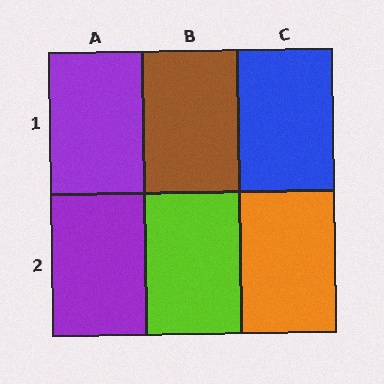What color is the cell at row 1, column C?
Blue.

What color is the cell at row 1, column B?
Brown.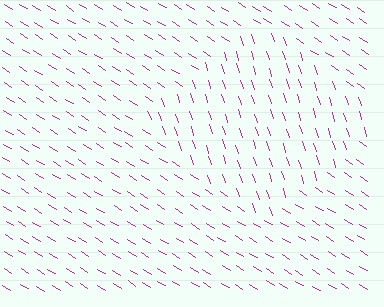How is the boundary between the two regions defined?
The boundary is defined purely by a change in line orientation (approximately 39 degrees difference). All lines are the same color and thickness.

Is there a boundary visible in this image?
Yes, there is a texture boundary formed by a change in line orientation.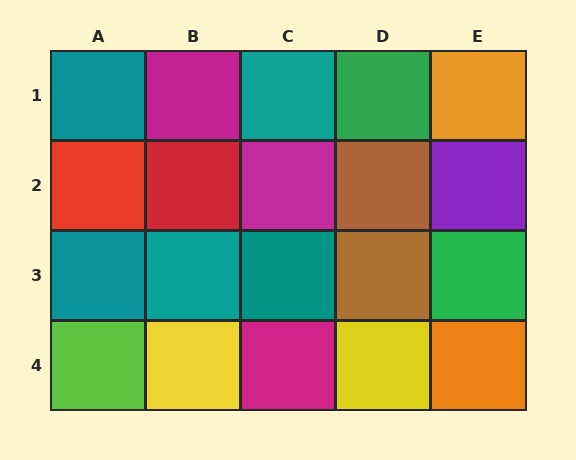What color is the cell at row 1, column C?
Teal.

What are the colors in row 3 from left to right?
Teal, teal, teal, brown, green.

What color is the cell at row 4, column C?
Magenta.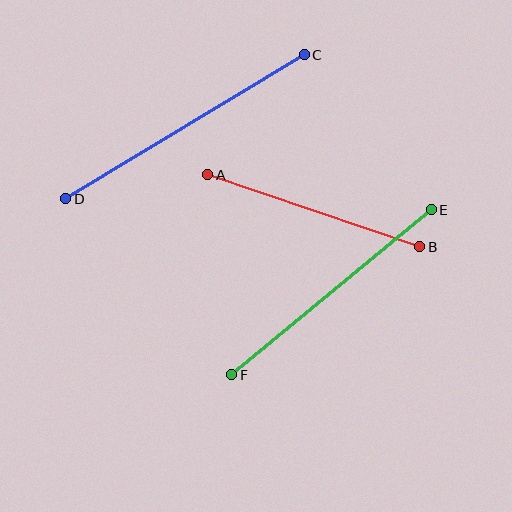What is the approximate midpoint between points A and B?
The midpoint is at approximately (314, 211) pixels.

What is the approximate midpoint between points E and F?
The midpoint is at approximately (332, 292) pixels.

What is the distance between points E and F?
The distance is approximately 259 pixels.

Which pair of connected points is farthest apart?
Points C and D are farthest apart.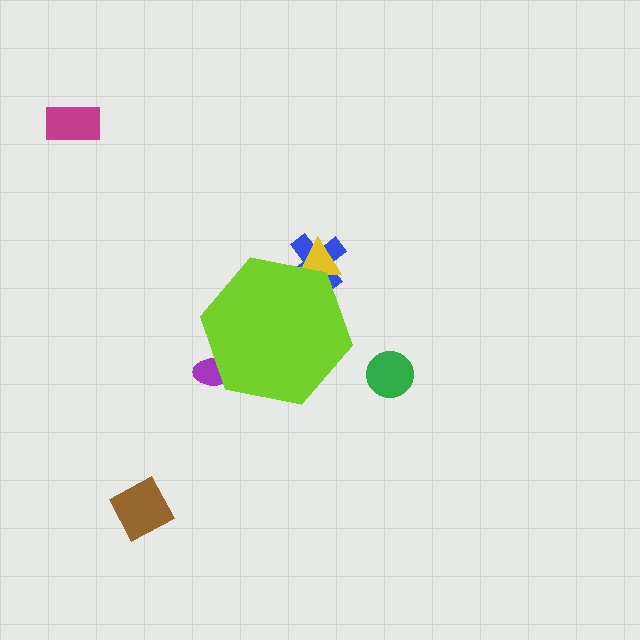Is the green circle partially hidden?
No, the green circle is fully visible.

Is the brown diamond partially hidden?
No, the brown diamond is fully visible.